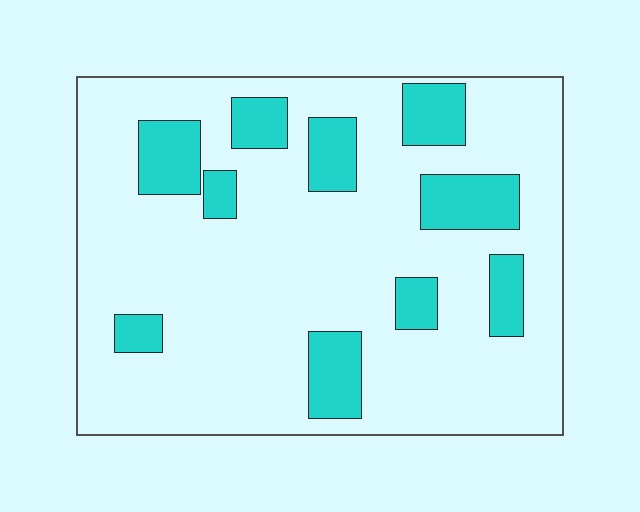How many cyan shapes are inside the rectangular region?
10.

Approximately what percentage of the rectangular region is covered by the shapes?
Approximately 20%.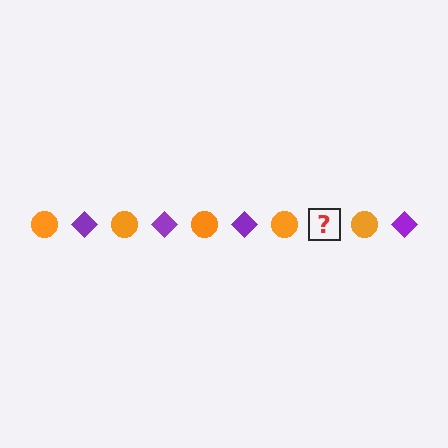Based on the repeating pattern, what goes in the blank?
The blank should be a purple diamond.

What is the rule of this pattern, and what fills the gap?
The rule is that the pattern alternates between orange circle and purple diamond. The gap should be filled with a purple diamond.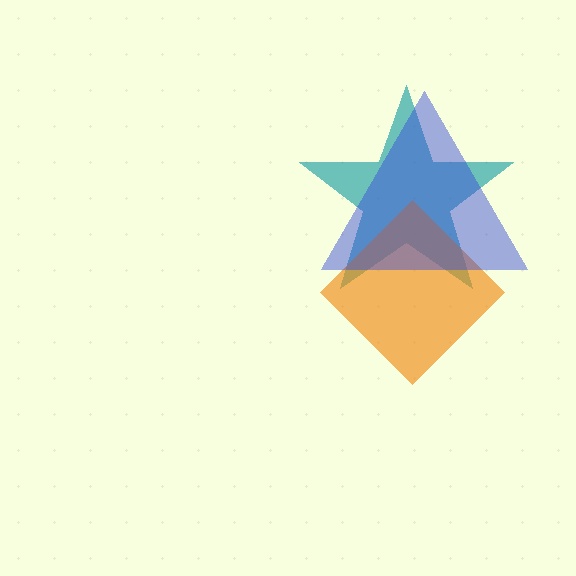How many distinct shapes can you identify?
There are 3 distinct shapes: a teal star, an orange diamond, a blue triangle.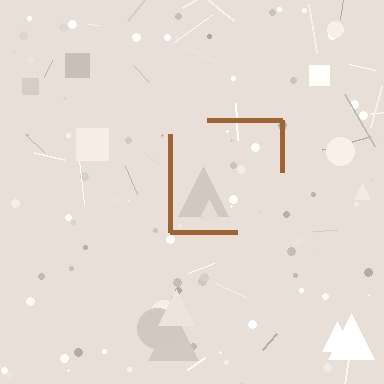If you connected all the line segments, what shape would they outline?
They would outline a square.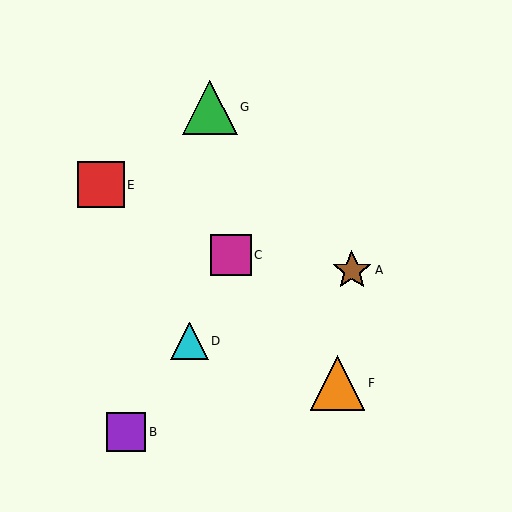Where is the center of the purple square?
The center of the purple square is at (126, 432).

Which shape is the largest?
The green triangle (labeled G) is the largest.